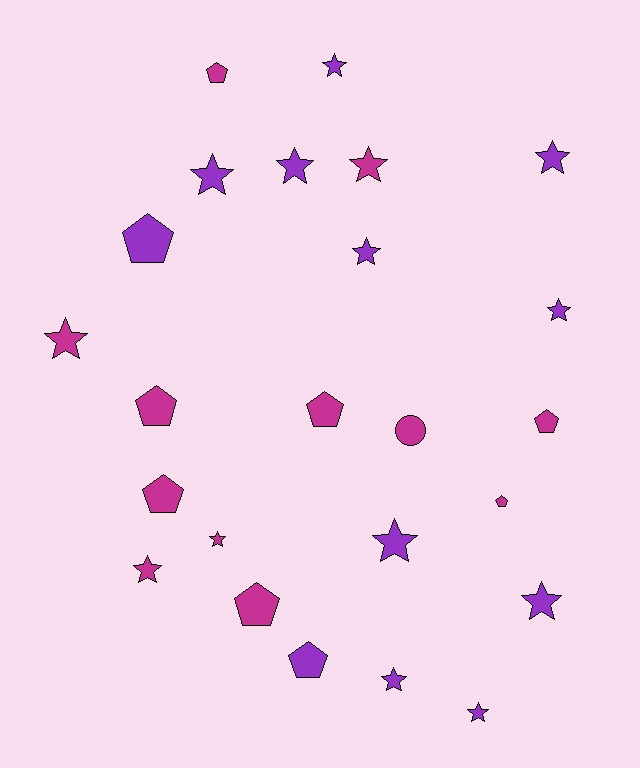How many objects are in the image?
There are 24 objects.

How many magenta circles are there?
There is 1 magenta circle.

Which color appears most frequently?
Magenta, with 12 objects.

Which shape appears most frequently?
Star, with 14 objects.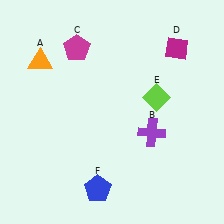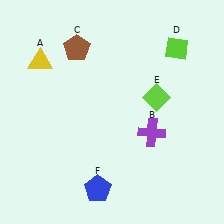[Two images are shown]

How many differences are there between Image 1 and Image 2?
There are 3 differences between the two images.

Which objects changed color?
A changed from orange to yellow. C changed from magenta to brown. D changed from magenta to lime.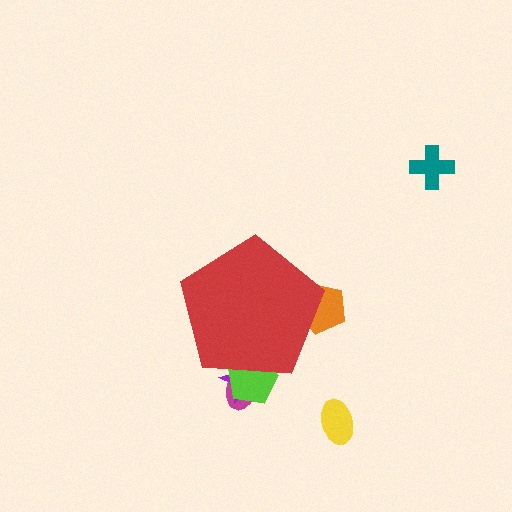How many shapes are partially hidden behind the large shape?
4 shapes are partially hidden.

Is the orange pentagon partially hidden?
Yes, the orange pentagon is partially hidden behind the red pentagon.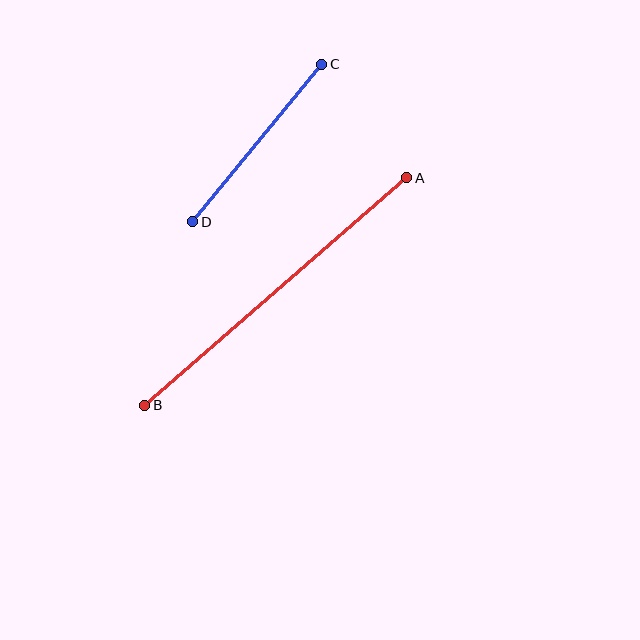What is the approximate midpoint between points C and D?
The midpoint is at approximately (257, 143) pixels.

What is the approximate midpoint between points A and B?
The midpoint is at approximately (276, 292) pixels.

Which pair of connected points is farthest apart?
Points A and B are farthest apart.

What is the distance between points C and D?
The distance is approximately 204 pixels.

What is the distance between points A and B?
The distance is approximately 347 pixels.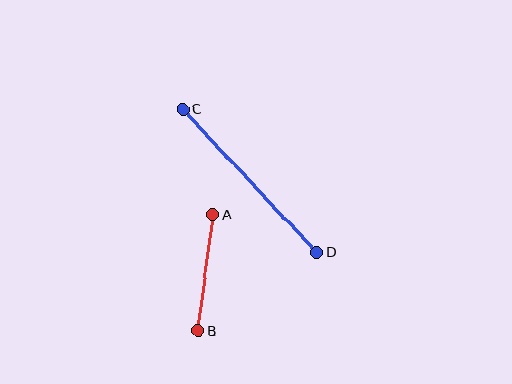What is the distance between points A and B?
The distance is approximately 117 pixels.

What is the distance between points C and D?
The distance is approximately 196 pixels.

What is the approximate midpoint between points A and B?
The midpoint is at approximately (206, 273) pixels.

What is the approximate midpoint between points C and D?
The midpoint is at approximately (250, 181) pixels.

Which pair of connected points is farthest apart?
Points C and D are farthest apart.